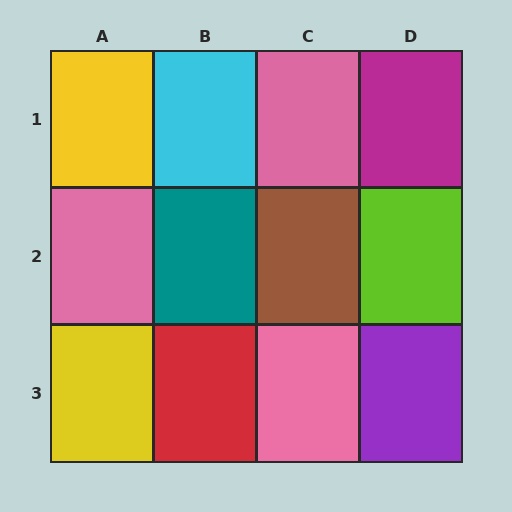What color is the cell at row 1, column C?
Pink.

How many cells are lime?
1 cell is lime.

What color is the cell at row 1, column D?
Magenta.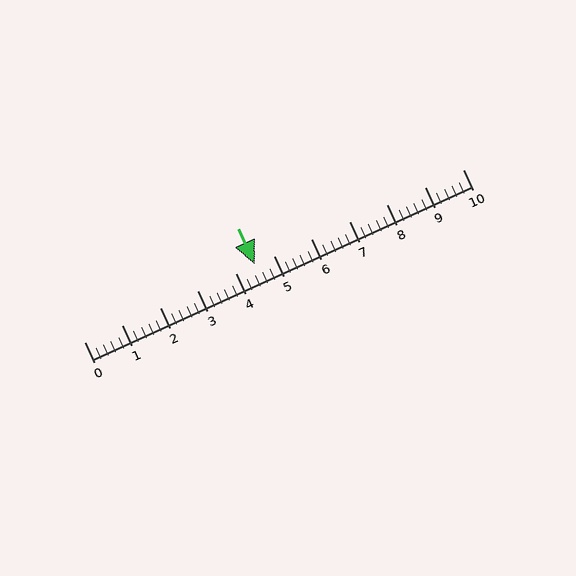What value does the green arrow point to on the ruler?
The green arrow points to approximately 4.5.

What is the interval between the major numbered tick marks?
The major tick marks are spaced 1 units apart.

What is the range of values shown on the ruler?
The ruler shows values from 0 to 10.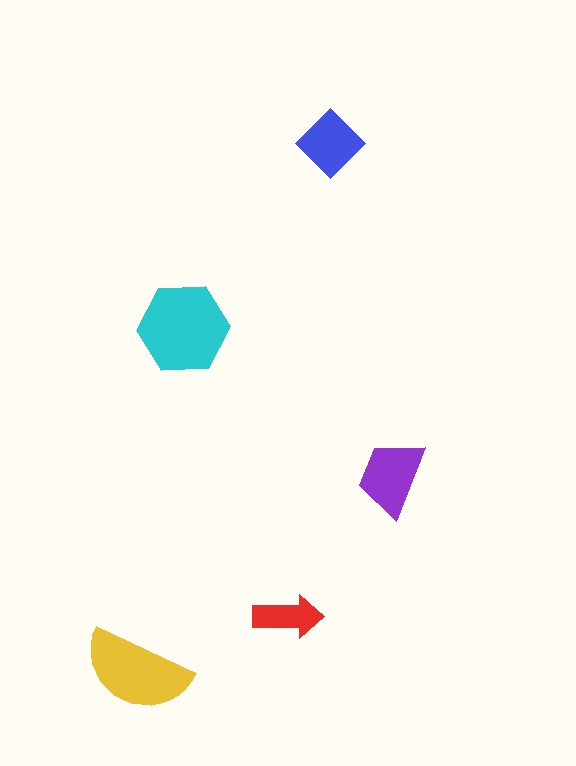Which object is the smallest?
The red arrow.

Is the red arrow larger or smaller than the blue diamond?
Smaller.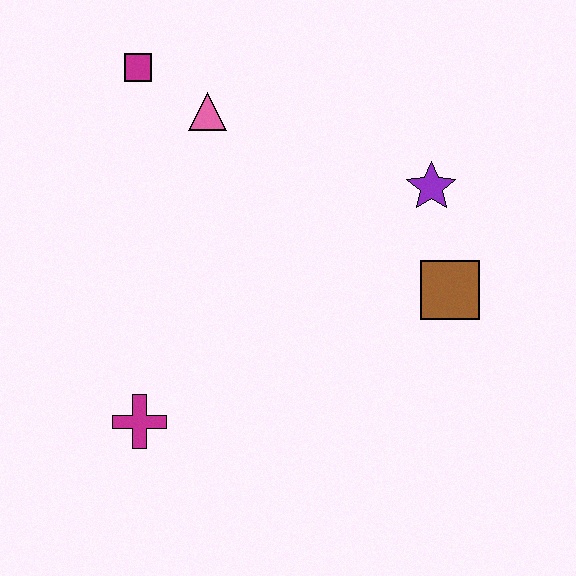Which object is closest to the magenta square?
The pink triangle is closest to the magenta square.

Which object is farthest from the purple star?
The magenta cross is farthest from the purple star.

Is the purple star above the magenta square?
No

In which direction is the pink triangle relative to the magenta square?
The pink triangle is to the right of the magenta square.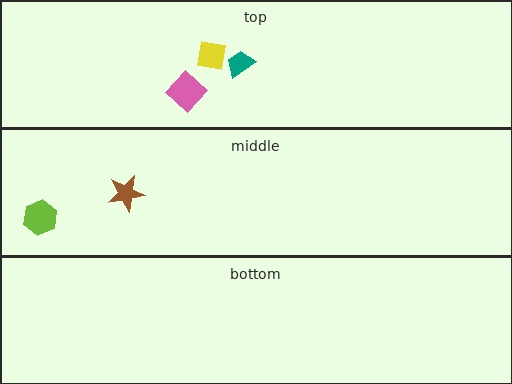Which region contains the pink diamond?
The top region.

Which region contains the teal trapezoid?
The top region.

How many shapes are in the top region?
3.